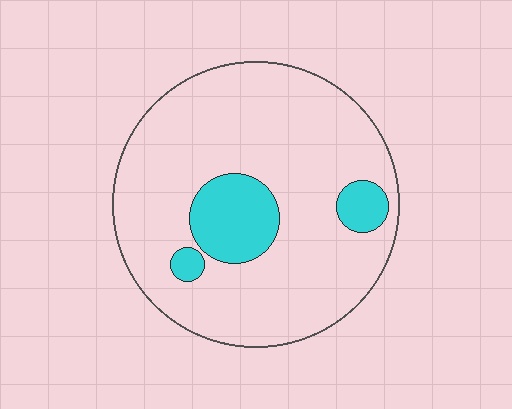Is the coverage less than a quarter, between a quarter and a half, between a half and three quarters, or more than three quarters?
Less than a quarter.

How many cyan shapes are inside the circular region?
3.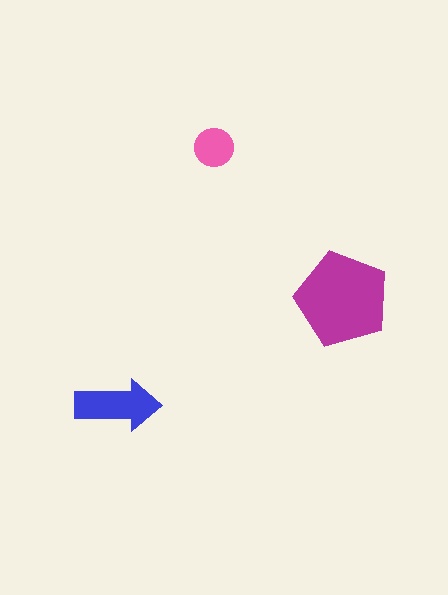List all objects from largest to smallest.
The magenta pentagon, the blue arrow, the pink circle.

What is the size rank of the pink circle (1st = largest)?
3rd.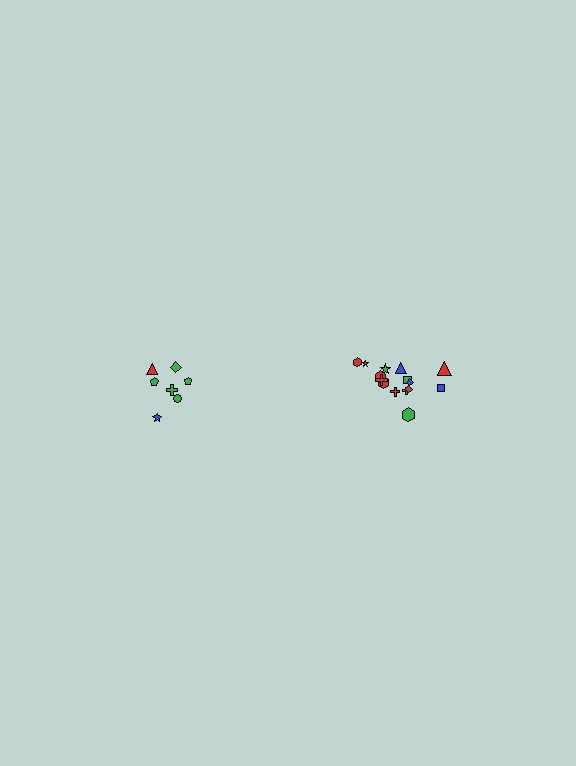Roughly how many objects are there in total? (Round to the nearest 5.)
Roughly 20 objects in total.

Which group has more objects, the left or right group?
The right group.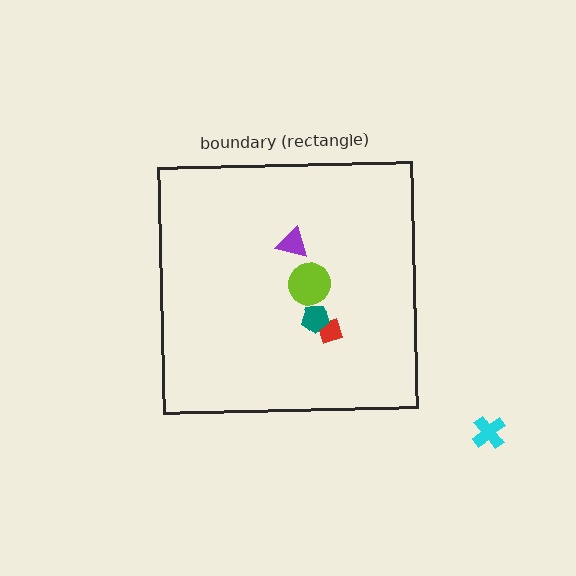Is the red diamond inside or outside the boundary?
Inside.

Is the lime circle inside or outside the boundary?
Inside.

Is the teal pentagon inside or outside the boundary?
Inside.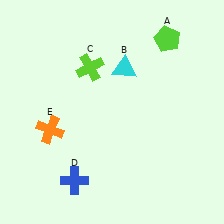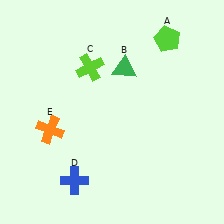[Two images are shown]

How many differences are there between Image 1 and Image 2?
There is 1 difference between the two images.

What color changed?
The triangle (B) changed from cyan in Image 1 to green in Image 2.